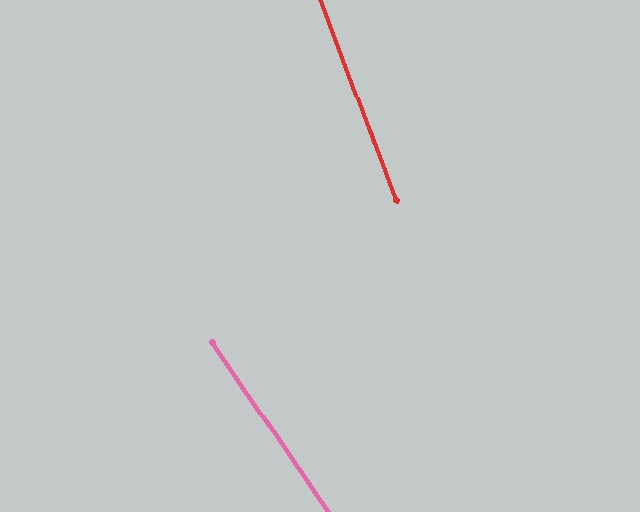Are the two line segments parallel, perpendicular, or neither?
Neither parallel nor perpendicular — they differ by about 14°.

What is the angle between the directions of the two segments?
Approximately 14 degrees.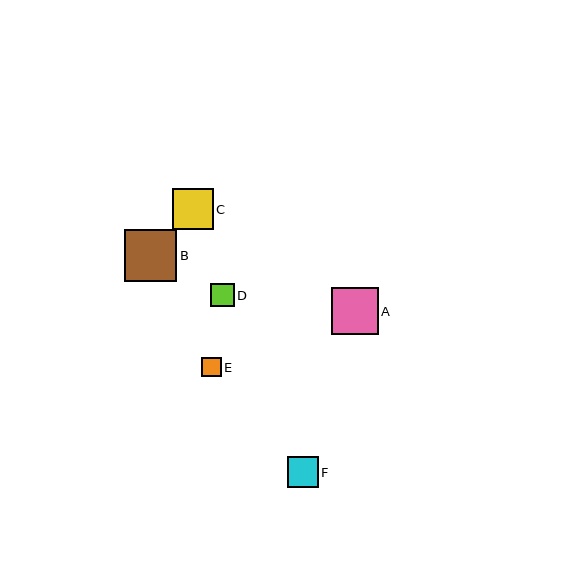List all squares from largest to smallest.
From largest to smallest: B, A, C, F, D, E.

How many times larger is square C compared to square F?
Square C is approximately 1.3 times the size of square F.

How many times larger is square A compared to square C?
Square A is approximately 1.2 times the size of square C.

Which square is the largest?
Square B is the largest with a size of approximately 52 pixels.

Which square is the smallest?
Square E is the smallest with a size of approximately 19 pixels.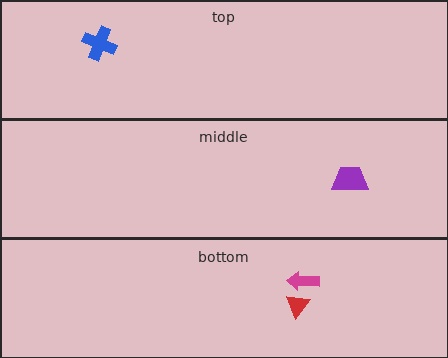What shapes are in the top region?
The blue cross.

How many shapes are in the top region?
1.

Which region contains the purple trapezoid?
The middle region.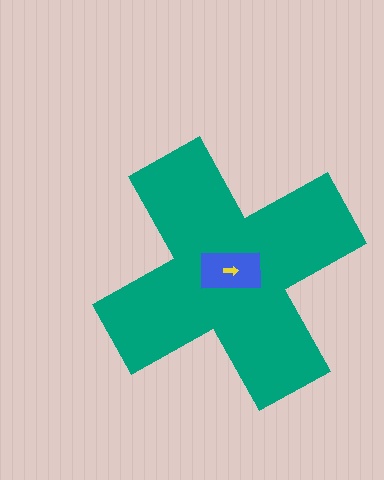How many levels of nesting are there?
3.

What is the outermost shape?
The teal cross.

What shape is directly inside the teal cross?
The blue rectangle.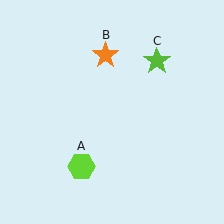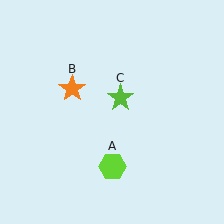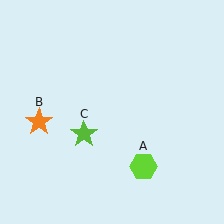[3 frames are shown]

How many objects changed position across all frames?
3 objects changed position: lime hexagon (object A), orange star (object B), lime star (object C).